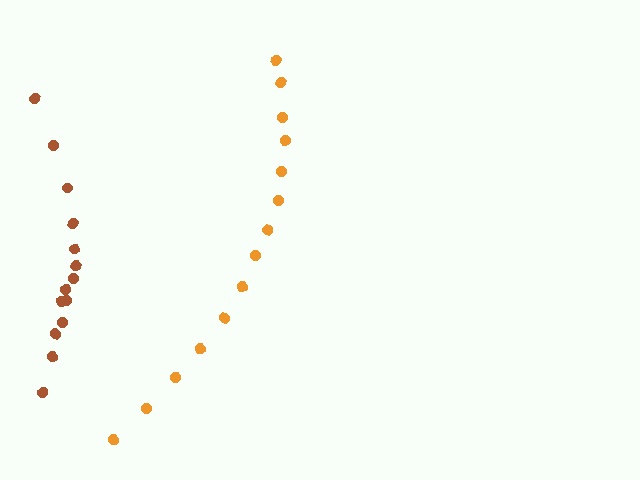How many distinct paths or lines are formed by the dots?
There are 2 distinct paths.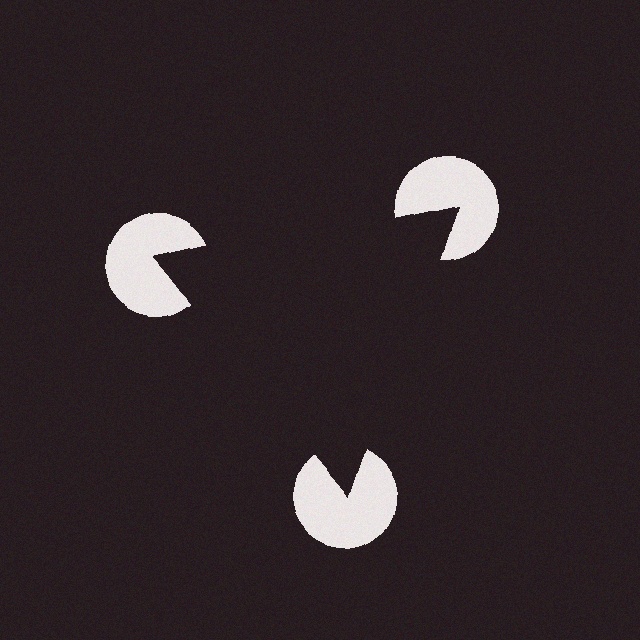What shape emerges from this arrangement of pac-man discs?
An illusory triangle — its edges are inferred from the aligned wedge cuts in the pac-man discs, not physically drawn.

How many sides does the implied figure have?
3 sides.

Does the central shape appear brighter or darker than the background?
It typically appears slightly darker than the background, even though no actual brightness change is drawn.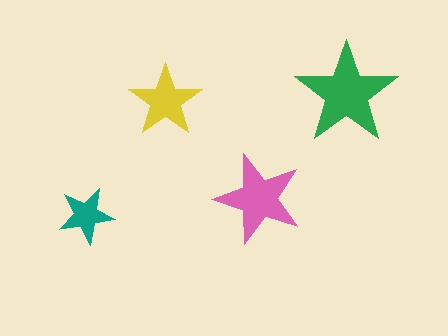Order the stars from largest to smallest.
the green one, the pink one, the yellow one, the teal one.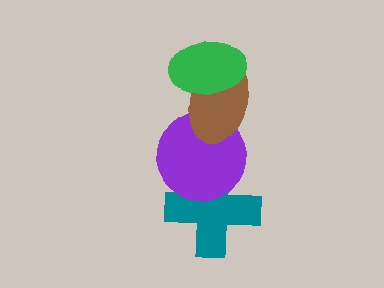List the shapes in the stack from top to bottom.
From top to bottom: the green ellipse, the brown ellipse, the purple circle, the teal cross.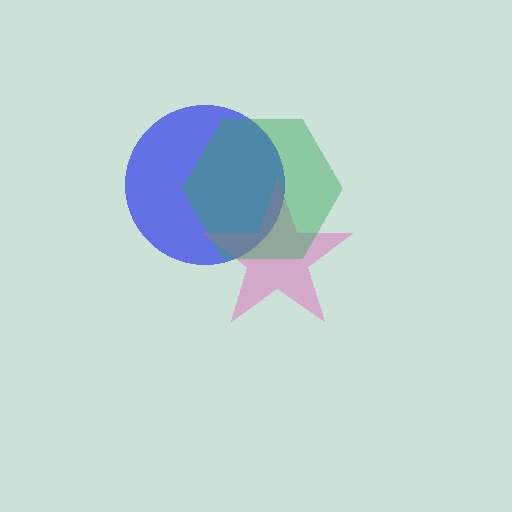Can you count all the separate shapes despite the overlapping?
Yes, there are 3 separate shapes.